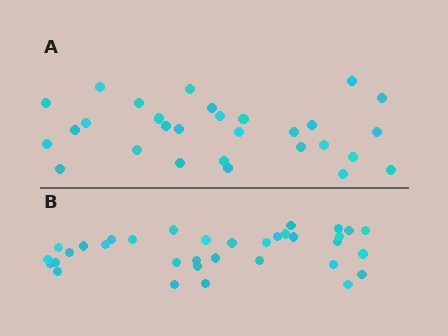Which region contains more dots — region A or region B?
Region B (the bottom region) has more dots.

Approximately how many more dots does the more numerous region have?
Region B has about 5 more dots than region A.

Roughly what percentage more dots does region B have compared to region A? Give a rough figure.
About 15% more.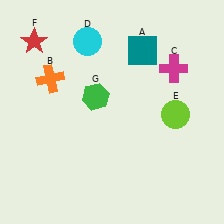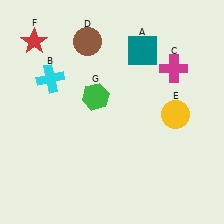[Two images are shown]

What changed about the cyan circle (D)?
In Image 1, D is cyan. In Image 2, it changed to brown.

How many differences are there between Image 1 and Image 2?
There are 3 differences between the two images.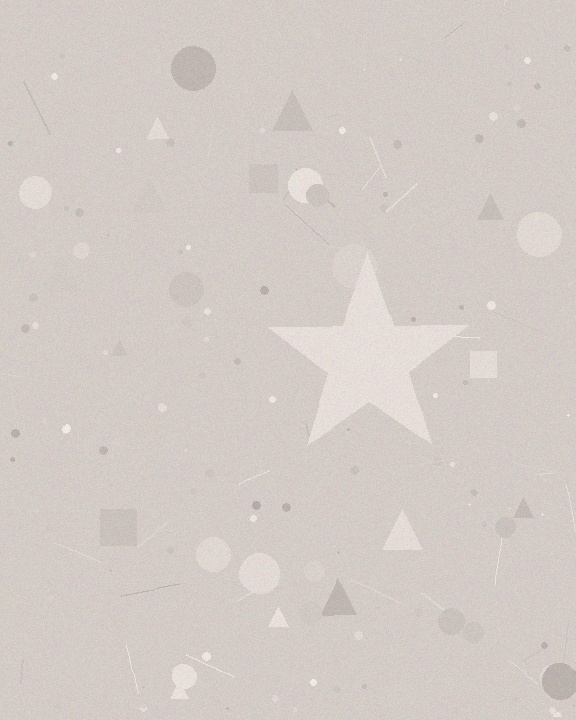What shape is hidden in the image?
A star is hidden in the image.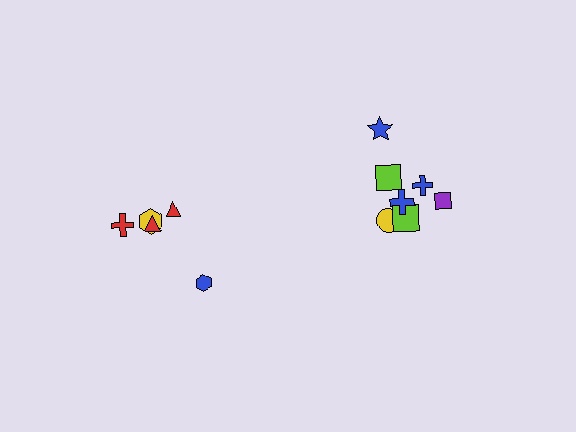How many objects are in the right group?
There are 7 objects.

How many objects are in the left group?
There are 5 objects.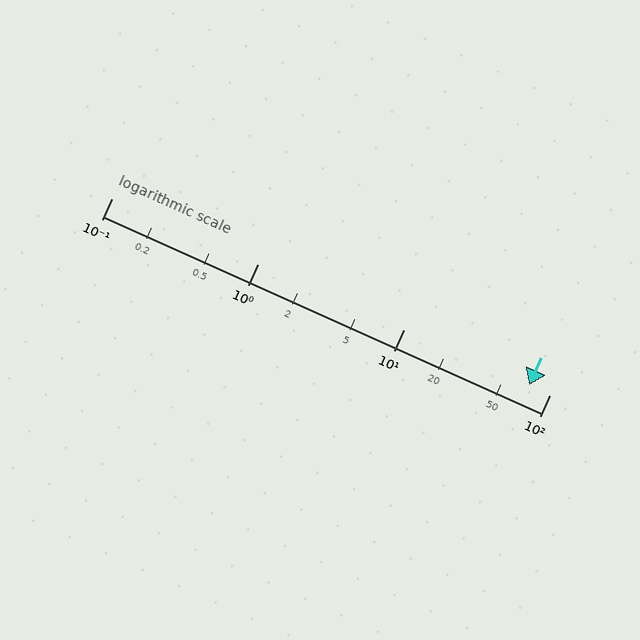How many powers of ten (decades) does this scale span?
The scale spans 3 decades, from 0.1 to 100.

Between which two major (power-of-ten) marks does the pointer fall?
The pointer is between 10 and 100.